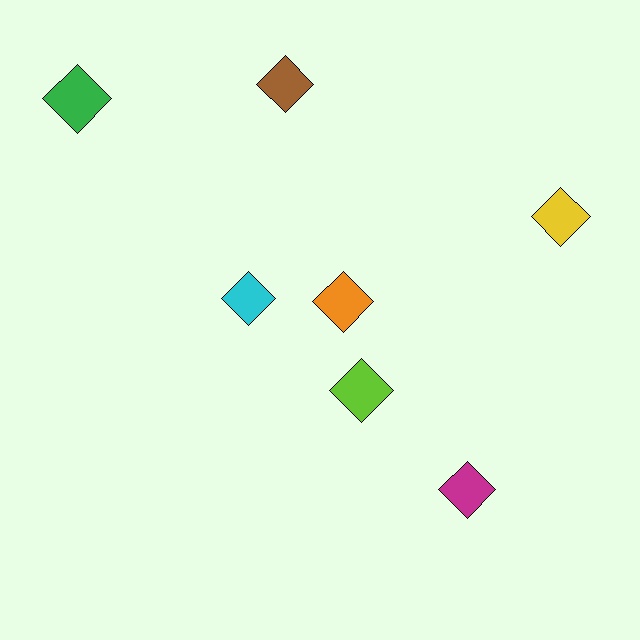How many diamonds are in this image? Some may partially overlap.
There are 7 diamonds.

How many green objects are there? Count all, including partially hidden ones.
There is 1 green object.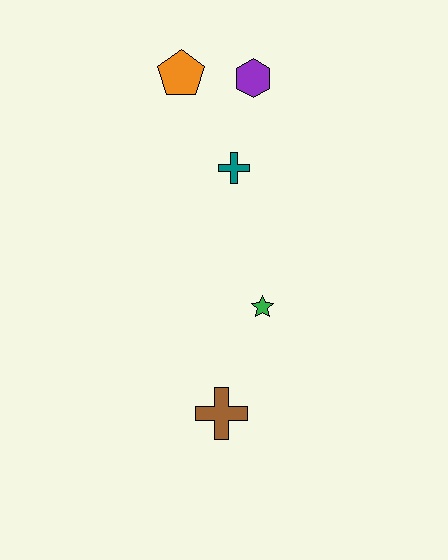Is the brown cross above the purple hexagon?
No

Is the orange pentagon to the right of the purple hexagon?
No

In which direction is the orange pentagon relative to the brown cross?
The orange pentagon is above the brown cross.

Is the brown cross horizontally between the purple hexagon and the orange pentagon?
Yes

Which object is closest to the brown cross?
The green star is closest to the brown cross.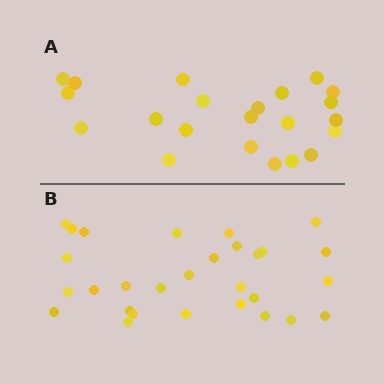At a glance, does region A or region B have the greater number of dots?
Region B (the bottom region) has more dots.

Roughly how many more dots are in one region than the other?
Region B has roughly 8 or so more dots than region A.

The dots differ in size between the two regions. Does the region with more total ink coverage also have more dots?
No. Region A has more total ink coverage because its dots are larger, but region B actually contains more individual dots. Total area can be misleading — the number of items is what matters here.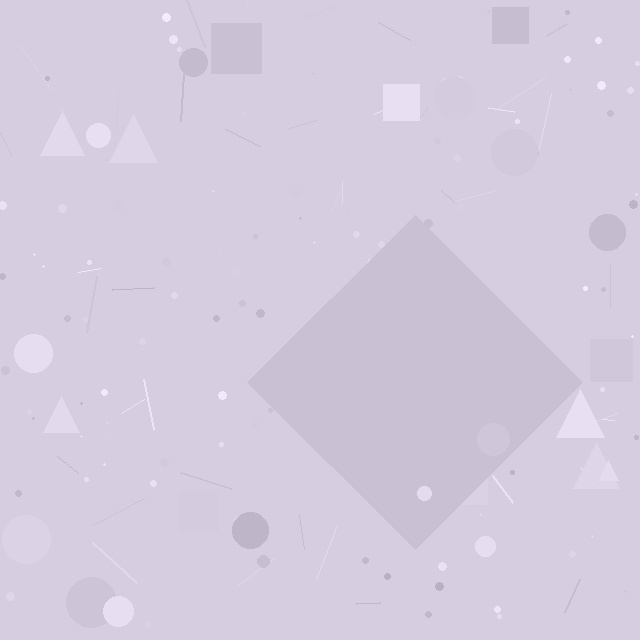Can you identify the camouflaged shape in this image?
The camouflaged shape is a diamond.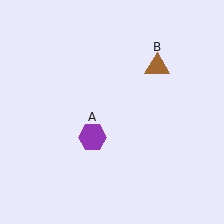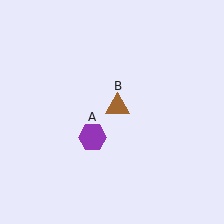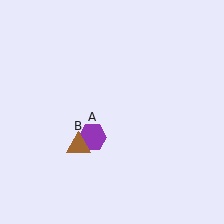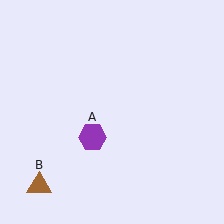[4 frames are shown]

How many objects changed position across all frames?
1 object changed position: brown triangle (object B).